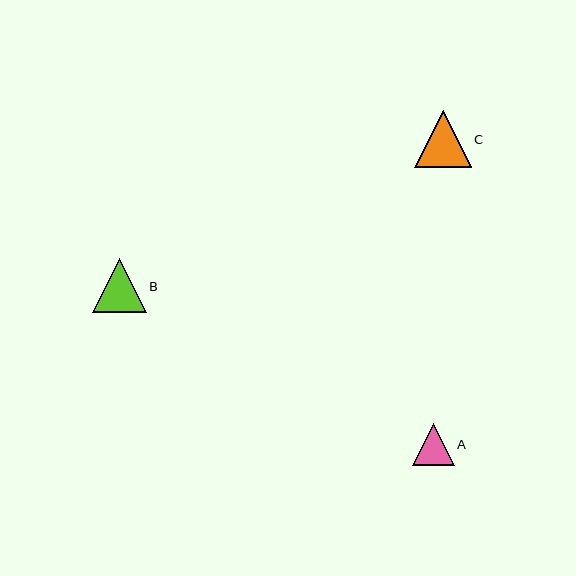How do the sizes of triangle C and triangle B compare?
Triangle C and triangle B are approximately the same size.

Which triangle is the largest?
Triangle C is the largest with a size of approximately 57 pixels.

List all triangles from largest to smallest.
From largest to smallest: C, B, A.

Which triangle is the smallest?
Triangle A is the smallest with a size of approximately 42 pixels.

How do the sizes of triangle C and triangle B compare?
Triangle C and triangle B are approximately the same size.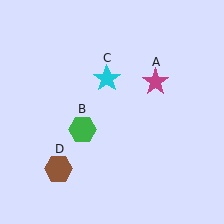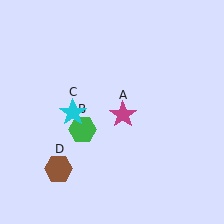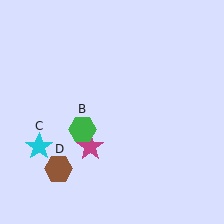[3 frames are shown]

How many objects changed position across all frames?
2 objects changed position: magenta star (object A), cyan star (object C).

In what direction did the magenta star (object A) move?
The magenta star (object A) moved down and to the left.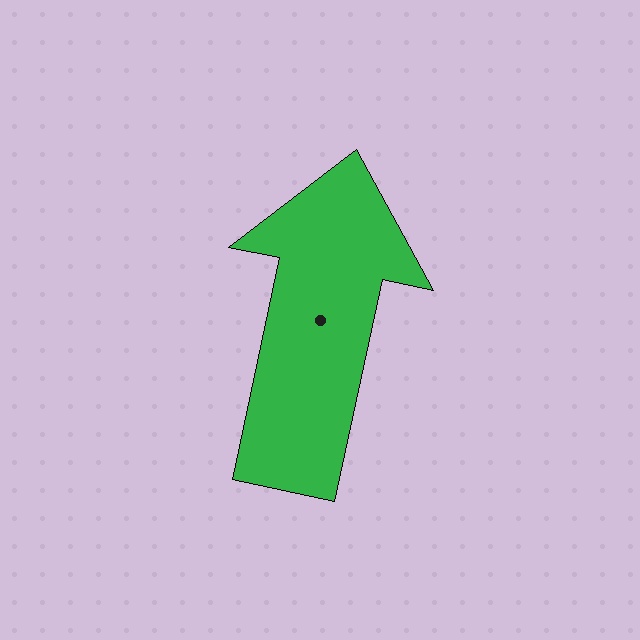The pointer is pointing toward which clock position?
Roughly 12 o'clock.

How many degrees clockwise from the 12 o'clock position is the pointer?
Approximately 12 degrees.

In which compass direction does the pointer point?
North.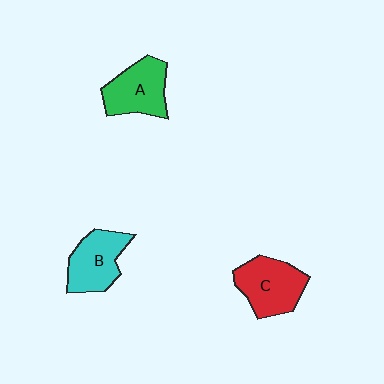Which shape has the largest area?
Shape C (red).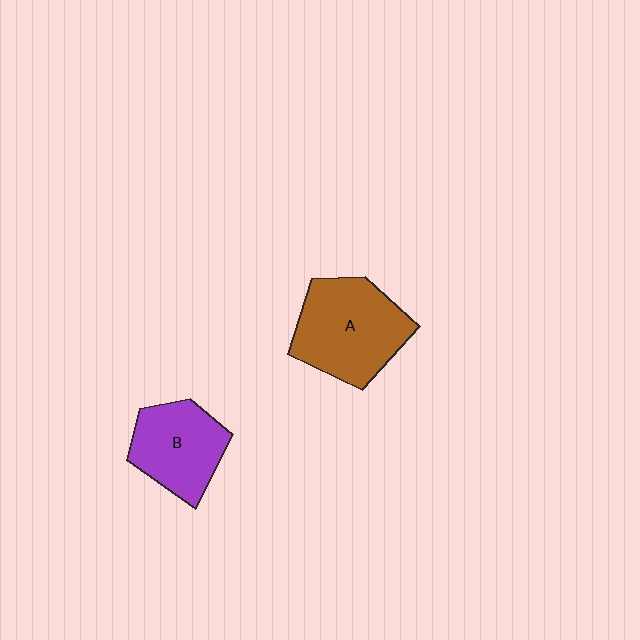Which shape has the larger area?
Shape A (brown).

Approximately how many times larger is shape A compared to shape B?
Approximately 1.3 times.